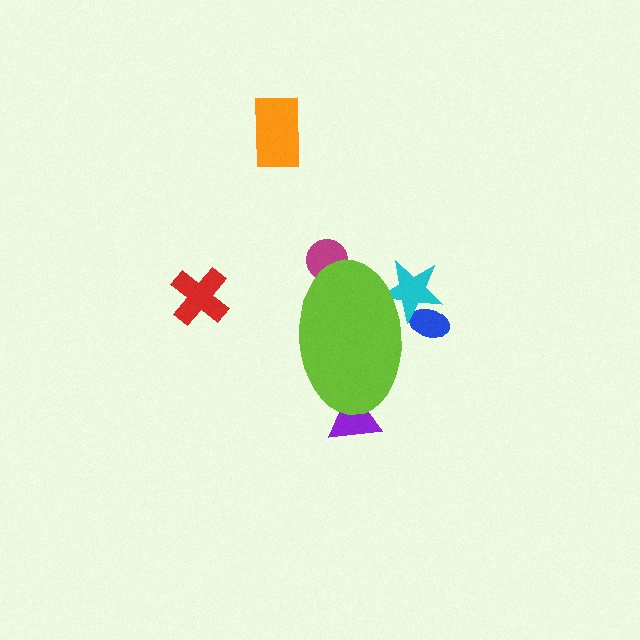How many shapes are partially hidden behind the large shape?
4 shapes are partially hidden.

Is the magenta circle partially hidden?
Yes, the magenta circle is partially hidden behind the lime ellipse.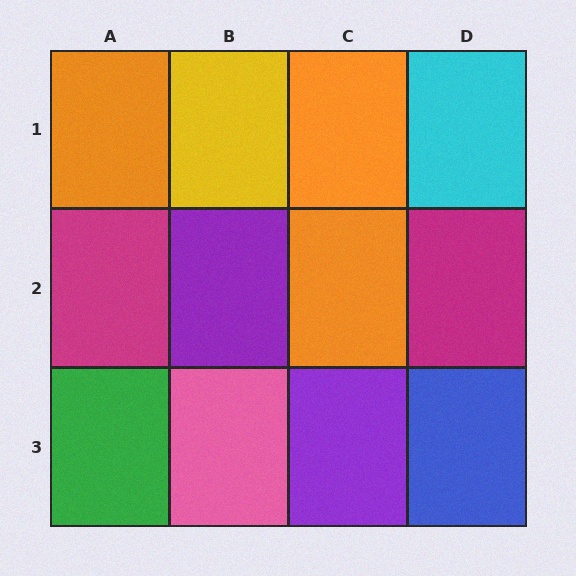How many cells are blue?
1 cell is blue.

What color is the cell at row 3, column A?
Green.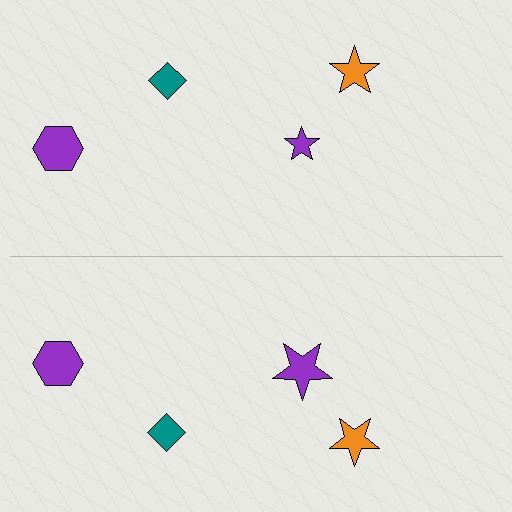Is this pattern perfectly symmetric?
No, the pattern is not perfectly symmetric. The purple star on the bottom side has a different size than its mirror counterpart.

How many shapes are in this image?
There are 8 shapes in this image.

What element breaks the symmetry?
The purple star on the bottom side has a different size than its mirror counterpart.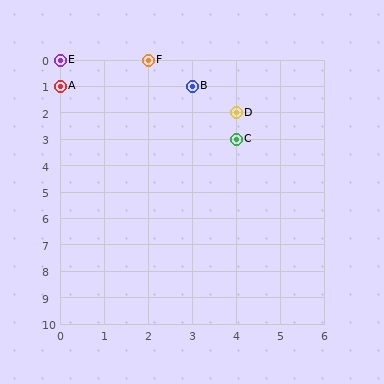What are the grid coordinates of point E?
Point E is at grid coordinates (0, 0).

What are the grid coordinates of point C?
Point C is at grid coordinates (4, 3).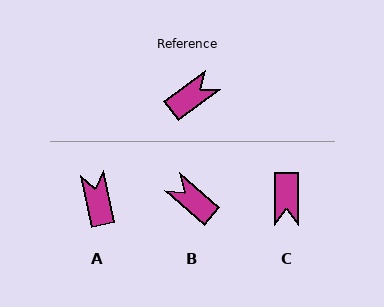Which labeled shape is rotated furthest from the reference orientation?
C, about 127 degrees away.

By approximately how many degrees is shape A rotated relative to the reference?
Approximately 65 degrees counter-clockwise.